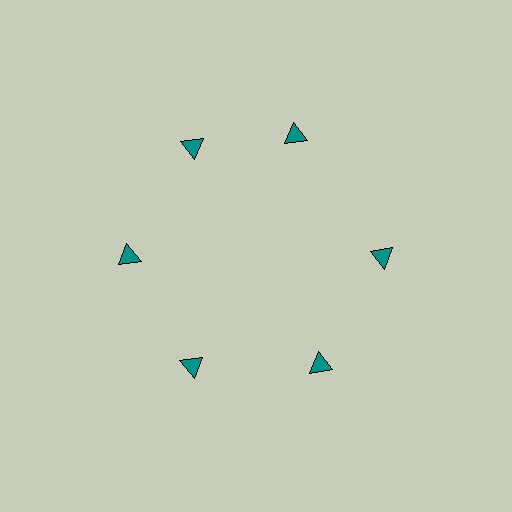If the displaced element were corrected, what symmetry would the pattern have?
It would have 6-fold rotational symmetry — the pattern would map onto itself every 60 degrees.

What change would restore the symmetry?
The symmetry would be restored by rotating it back into even spacing with its neighbors so that all 6 triangles sit at equal angles and equal distance from the center.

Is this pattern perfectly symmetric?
No. The 6 teal triangles are arranged in a ring, but one element near the 1 o'clock position is rotated out of alignment along the ring, breaking the 6-fold rotational symmetry.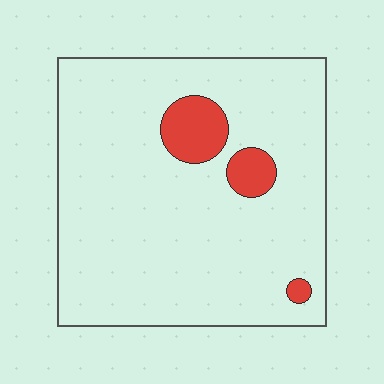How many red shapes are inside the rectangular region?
3.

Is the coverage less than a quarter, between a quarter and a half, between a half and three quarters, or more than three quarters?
Less than a quarter.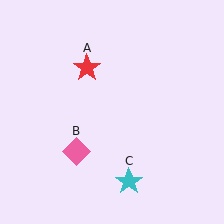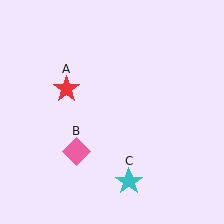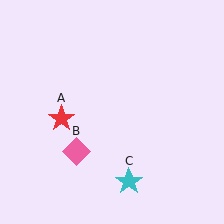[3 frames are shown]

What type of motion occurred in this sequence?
The red star (object A) rotated counterclockwise around the center of the scene.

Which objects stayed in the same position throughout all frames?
Pink diamond (object B) and cyan star (object C) remained stationary.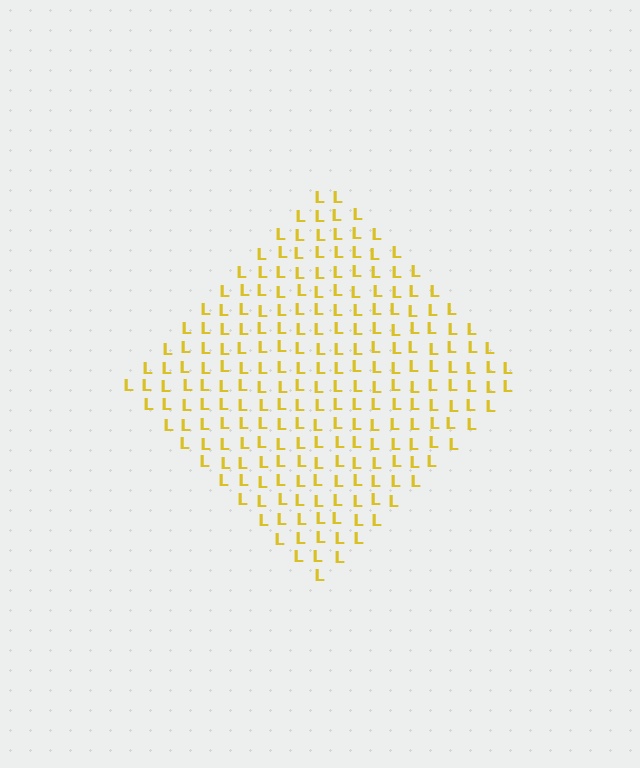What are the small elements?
The small elements are letter L's.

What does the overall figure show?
The overall figure shows a diamond.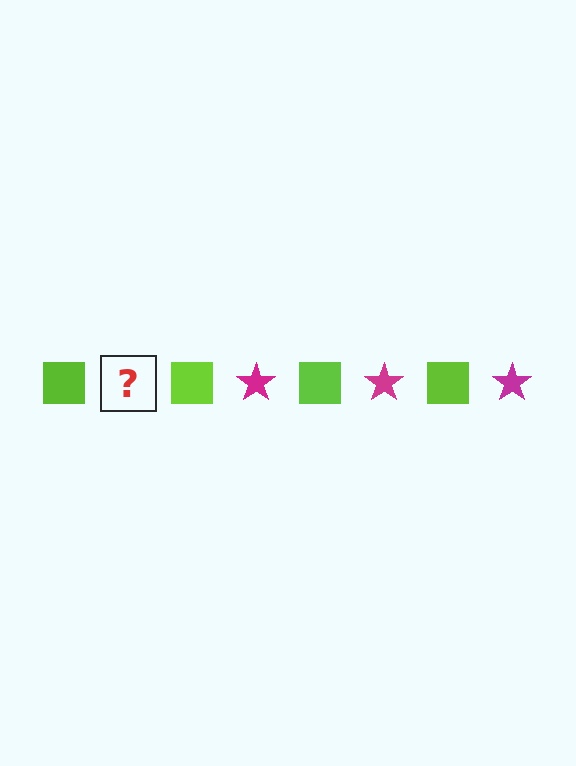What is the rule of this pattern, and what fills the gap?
The rule is that the pattern alternates between lime square and magenta star. The gap should be filled with a magenta star.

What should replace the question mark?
The question mark should be replaced with a magenta star.